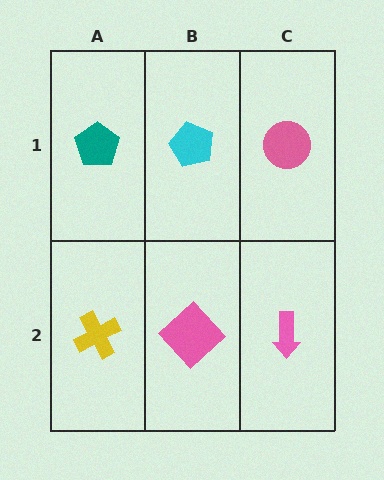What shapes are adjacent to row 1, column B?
A pink diamond (row 2, column B), a teal pentagon (row 1, column A), a pink circle (row 1, column C).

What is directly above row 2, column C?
A pink circle.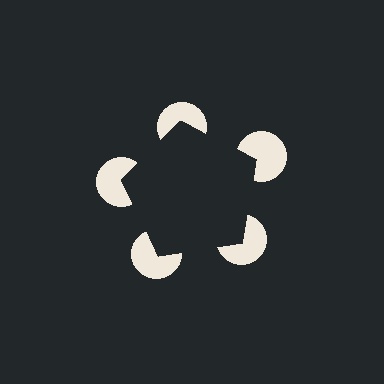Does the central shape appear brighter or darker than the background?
It typically appears slightly darker than the background, even though no actual brightness change is drawn.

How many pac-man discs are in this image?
There are 5 — one at each vertex of the illusory pentagon.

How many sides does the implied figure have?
5 sides.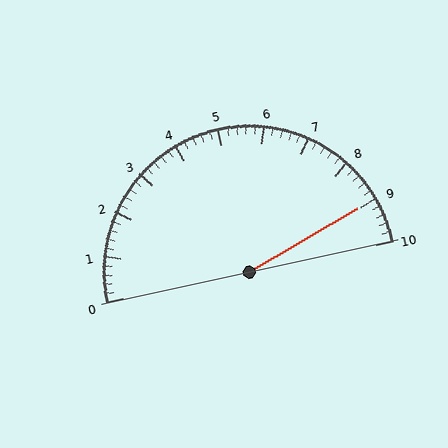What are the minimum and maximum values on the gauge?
The gauge ranges from 0 to 10.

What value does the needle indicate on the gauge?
The needle indicates approximately 9.0.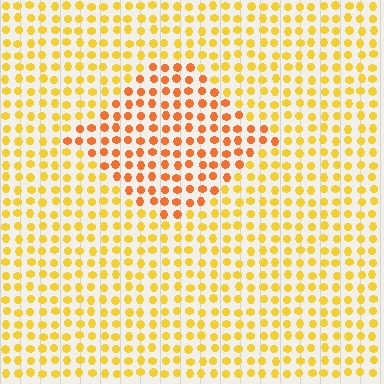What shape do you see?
I see a diamond.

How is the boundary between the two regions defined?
The boundary is defined purely by a slight shift in hue (about 30 degrees). Spacing, size, and orientation are identical on both sides.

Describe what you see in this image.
The image is filled with small yellow elements in a uniform arrangement. A diamond-shaped region is visible where the elements are tinted to a slightly different hue, forming a subtle color boundary.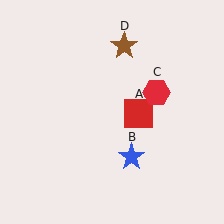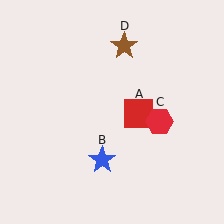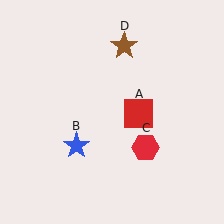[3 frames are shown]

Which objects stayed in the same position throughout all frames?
Red square (object A) and brown star (object D) remained stationary.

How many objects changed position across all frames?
2 objects changed position: blue star (object B), red hexagon (object C).